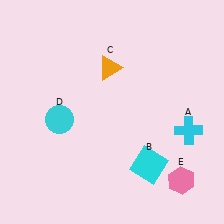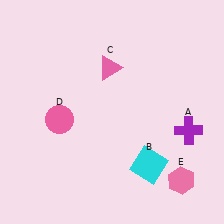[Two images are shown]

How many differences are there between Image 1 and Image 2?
There are 3 differences between the two images.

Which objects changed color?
A changed from cyan to purple. C changed from orange to pink. D changed from cyan to pink.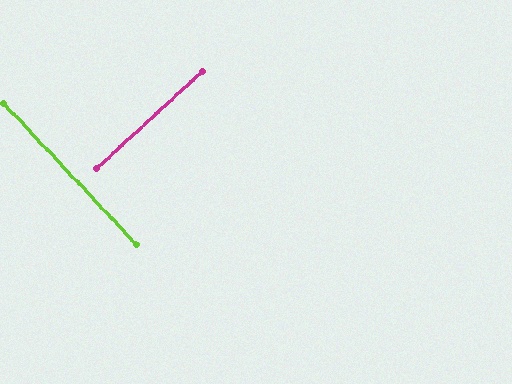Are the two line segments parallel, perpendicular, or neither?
Perpendicular — they meet at approximately 89°.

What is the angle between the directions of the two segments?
Approximately 89 degrees.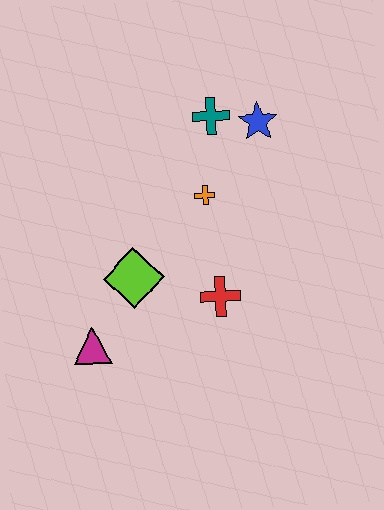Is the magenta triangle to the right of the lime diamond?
No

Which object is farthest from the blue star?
The magenta triangle is farthest from the blue star.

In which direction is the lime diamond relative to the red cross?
The lime diamond is to the left of the red cross.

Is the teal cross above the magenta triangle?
Yes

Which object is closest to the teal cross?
The blue star is closest to the teal cross.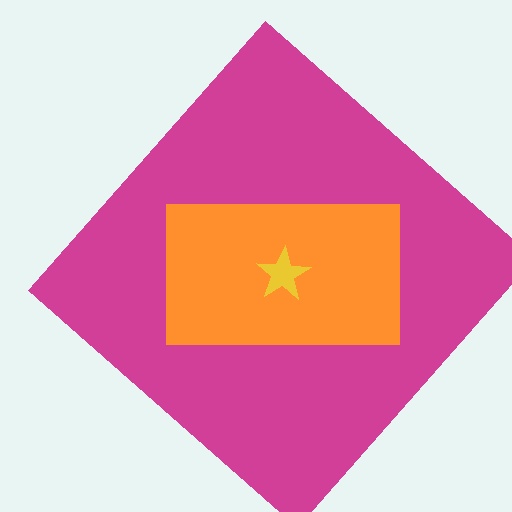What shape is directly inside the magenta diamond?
The orange rectangle.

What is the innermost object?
The yellow star.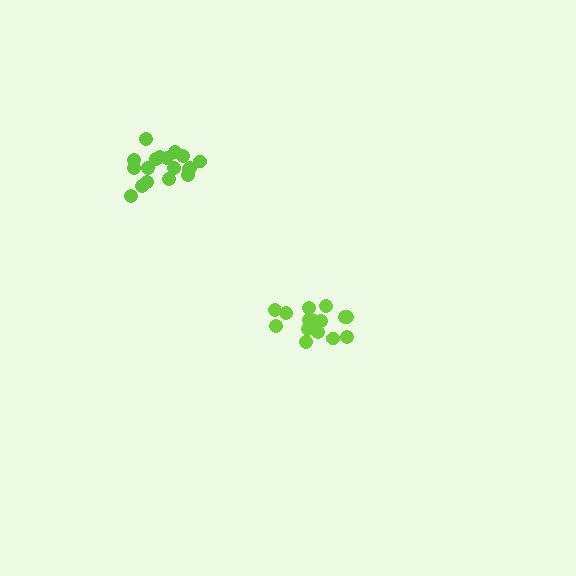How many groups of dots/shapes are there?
There are 2 groups.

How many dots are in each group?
Group 1: 18 dots, Group 2: 17 dots (35 total).